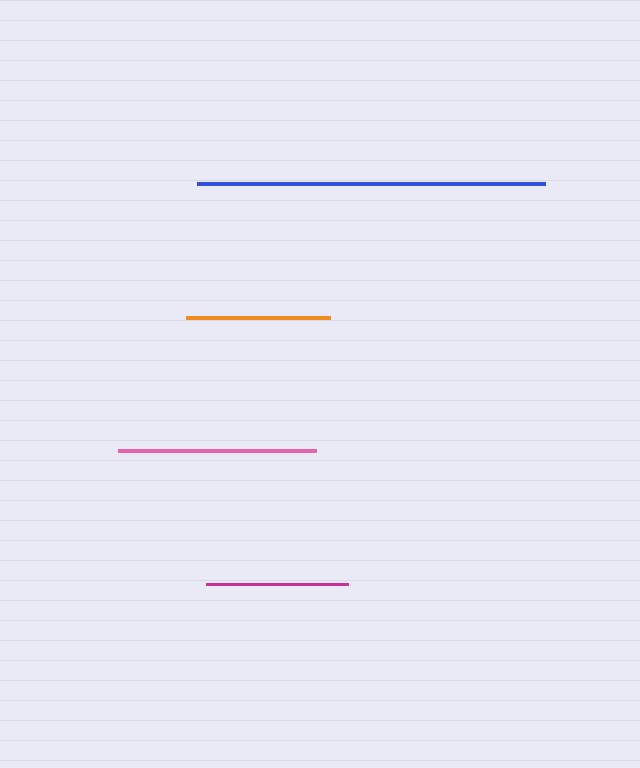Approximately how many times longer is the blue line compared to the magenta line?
The blue line is approximately 2.5 times the length of the magenta line.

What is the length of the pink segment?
The pink segment is approximately 198 pixels long.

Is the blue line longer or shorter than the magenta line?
The blue line is longer than the magenta line.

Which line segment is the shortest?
The magenta line is the shortest at approximately 142 pixels.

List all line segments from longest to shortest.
From longest to shortest: blue, pink, orange, magenta.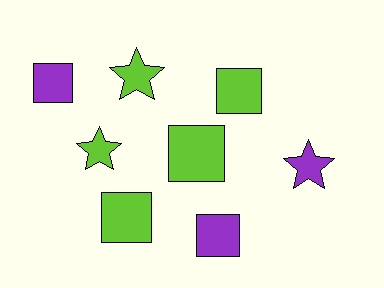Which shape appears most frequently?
Square, with 5 objects.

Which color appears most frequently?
Lime, with 5 objects.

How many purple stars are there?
There is 1 purple star.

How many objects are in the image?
There are 8 objects.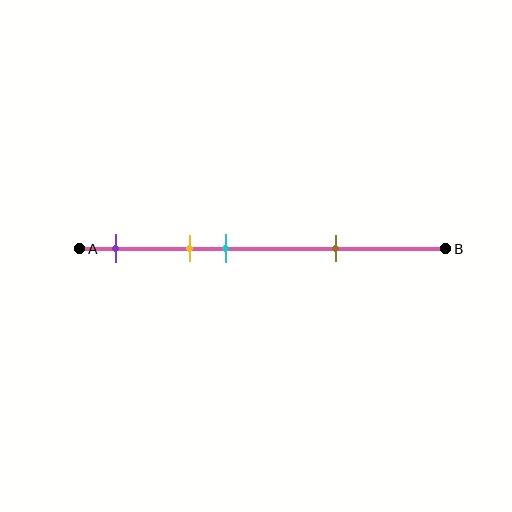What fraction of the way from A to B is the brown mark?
The brown mark is approximately 70% (0.7) of the way from A to B.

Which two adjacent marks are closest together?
The yellow and cyan marks are the closest adjacent pair.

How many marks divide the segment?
There are 4 marks dividing the segment.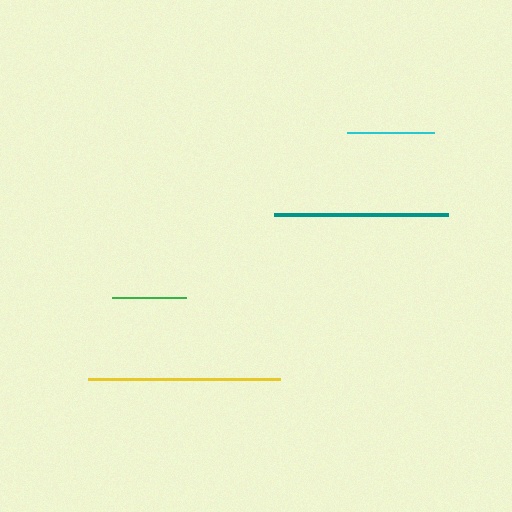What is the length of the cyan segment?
The cyan segment is approximately 87 pixels long.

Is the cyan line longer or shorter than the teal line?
The teal line is longer than the cyan line.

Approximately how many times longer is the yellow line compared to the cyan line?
The yellow line is approximately 2.2 times the length of the cyan line.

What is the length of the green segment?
The green segment is approximately 74 pixels long.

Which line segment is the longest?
The yellow line is the longest at approximately 192 pixels.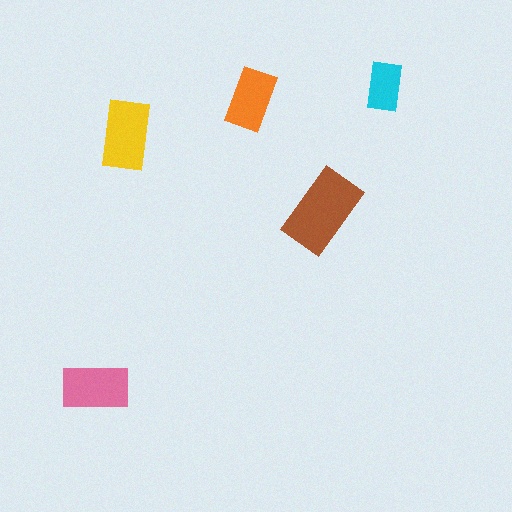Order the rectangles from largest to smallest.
the brown one, the yellow one, the pink one, the orange one, the cyan one.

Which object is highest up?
The cyan rectangle is topmost.